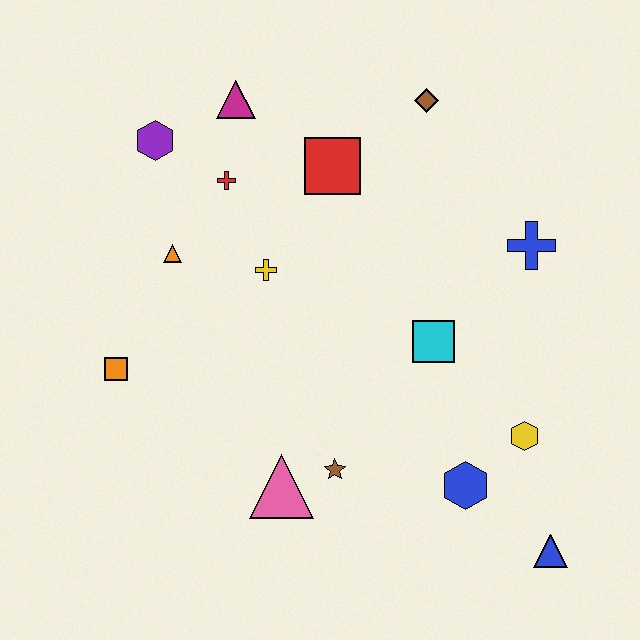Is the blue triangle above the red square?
No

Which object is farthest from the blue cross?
The orange square is farthest from the blue cross.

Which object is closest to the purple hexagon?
The red cross is closest to the purple hexagon.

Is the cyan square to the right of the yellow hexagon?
No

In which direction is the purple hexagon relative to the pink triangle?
The purple hexagon is above the pink triangle.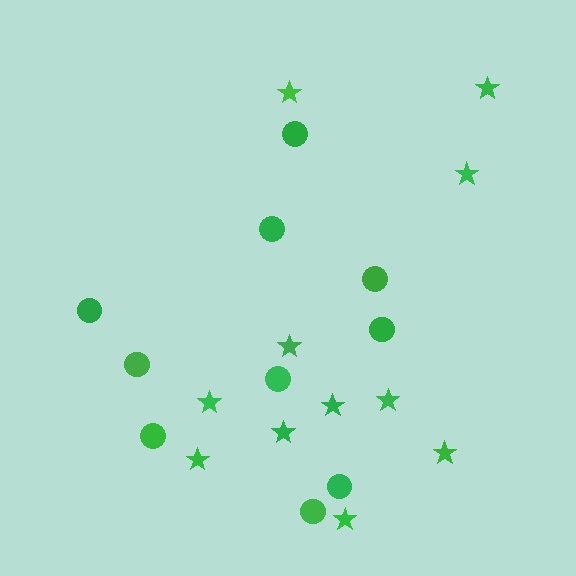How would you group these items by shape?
There are 2 groups: one group of stars (11) and one group of circles (10).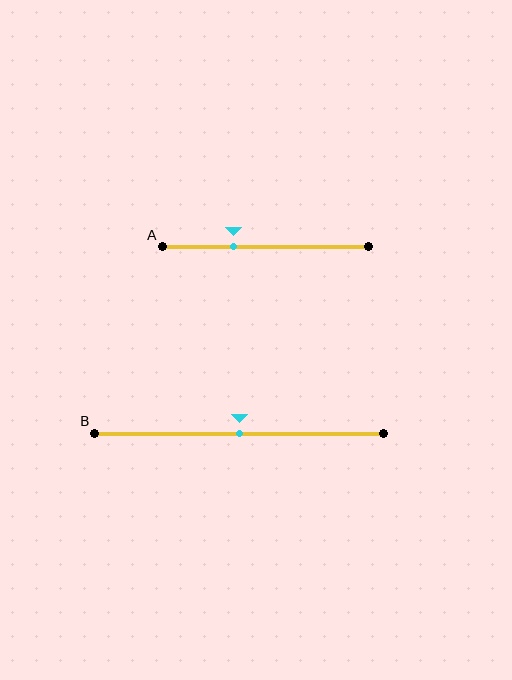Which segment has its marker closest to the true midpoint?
Segment B has its marker closest to the true midpoint.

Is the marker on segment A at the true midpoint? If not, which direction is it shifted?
No, the marker on segment A is shifted to the left by about 15% of the segment length.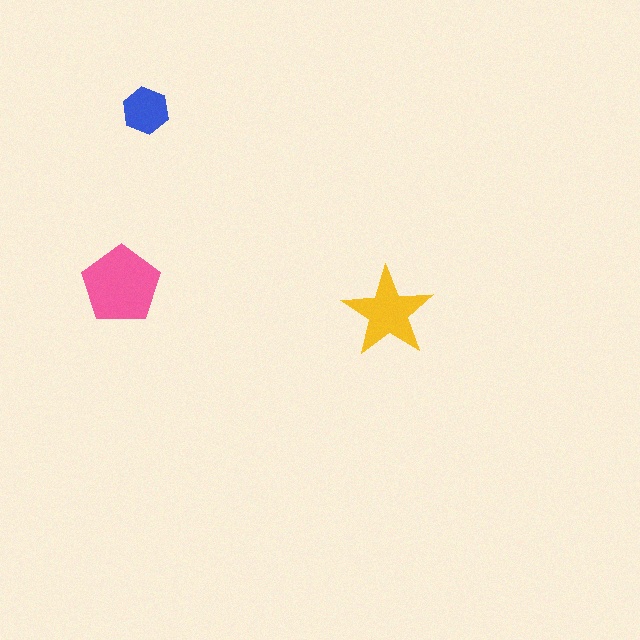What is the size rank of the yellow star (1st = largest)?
2nd.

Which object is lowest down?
The yellow star is bottommost.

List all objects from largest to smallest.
The pink pentagon, the yellow star, the blue hexagon.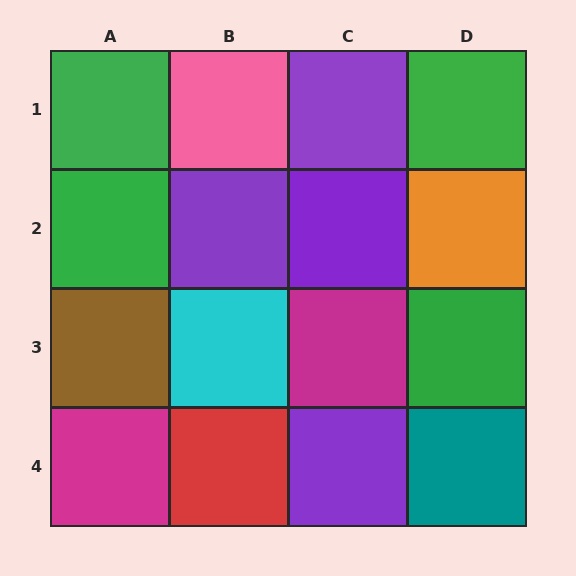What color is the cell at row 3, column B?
Cyan.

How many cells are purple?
4 cells are purple.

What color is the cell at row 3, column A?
Brown.